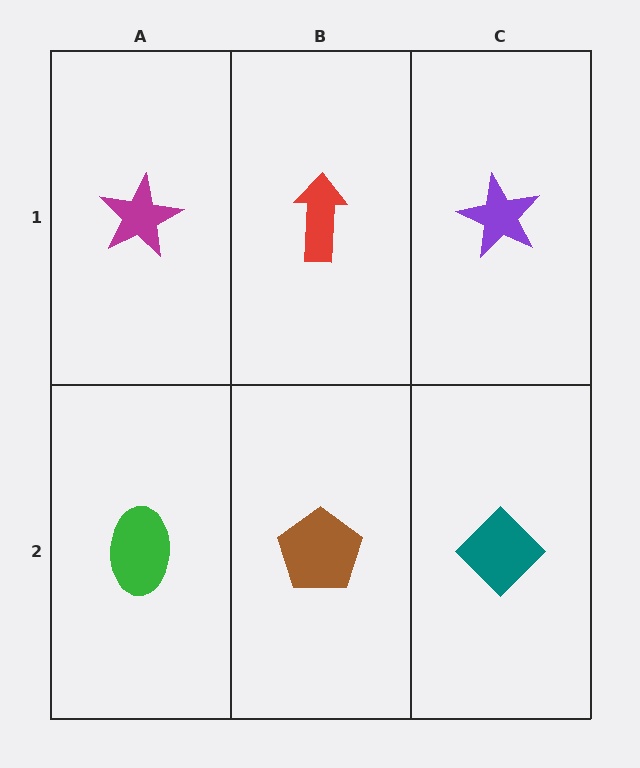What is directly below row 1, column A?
A green ellipse.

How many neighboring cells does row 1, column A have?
2.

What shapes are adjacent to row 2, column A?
A magenta star (row 1, column A), a brown pentagon (row 2, column B).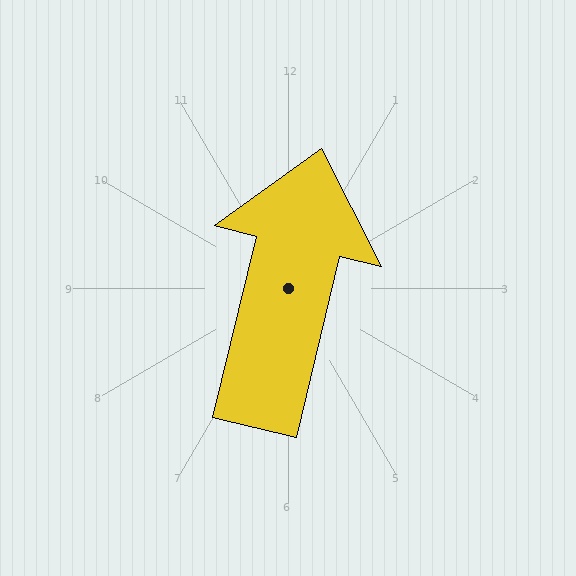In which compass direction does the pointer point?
North.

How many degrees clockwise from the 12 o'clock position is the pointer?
Approximately 13 degrees.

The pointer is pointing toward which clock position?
Roughly 12 o'clock.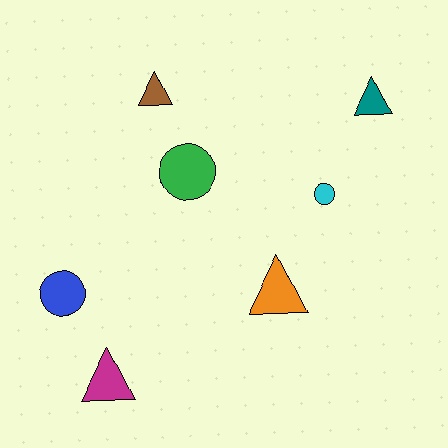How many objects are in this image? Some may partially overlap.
There are 7 objects.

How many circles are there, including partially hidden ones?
There are 3 circles.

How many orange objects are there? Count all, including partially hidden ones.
There is 1 orange object.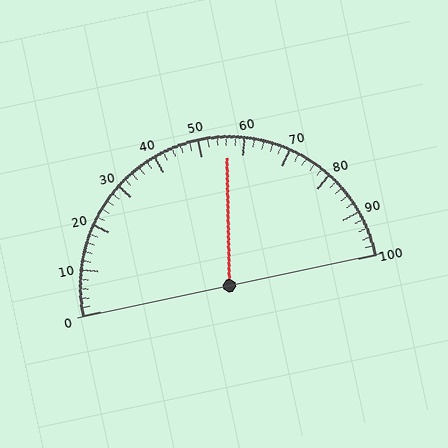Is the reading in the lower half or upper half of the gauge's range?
The reading is in the upper half of the range (0 to 100).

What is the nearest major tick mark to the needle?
The nearest major tick mark is 60.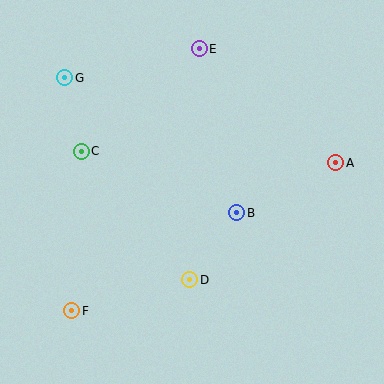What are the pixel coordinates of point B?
Point B is at (237, 213).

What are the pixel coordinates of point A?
Point A is at (336, 163).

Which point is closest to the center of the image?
Point B at (237, 213) is closest to the center.